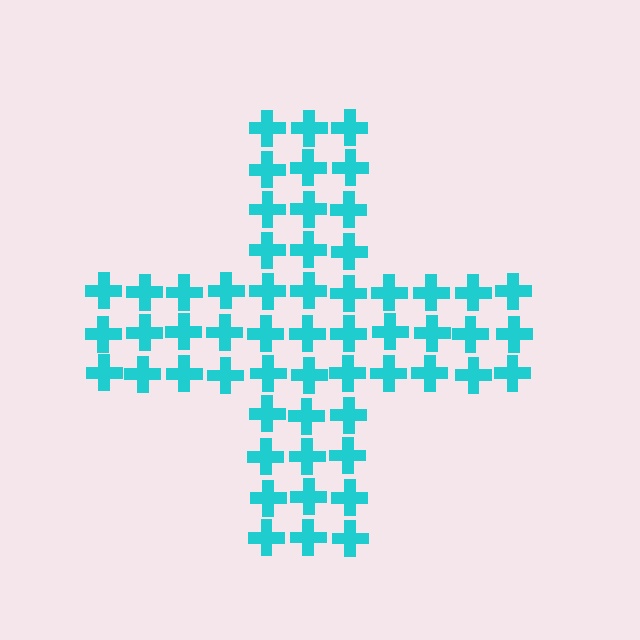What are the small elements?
The small elements are crosses.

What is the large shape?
The large shape is a cross.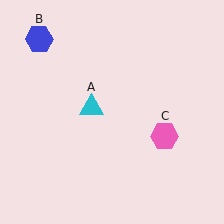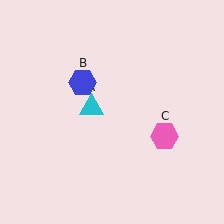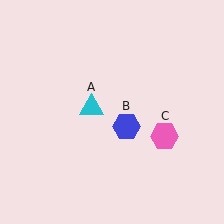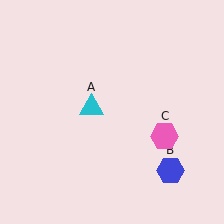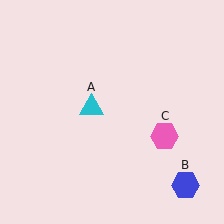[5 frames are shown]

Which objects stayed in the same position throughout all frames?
Cyan triangle (object A) and pink hexagon (object C) remained stationary.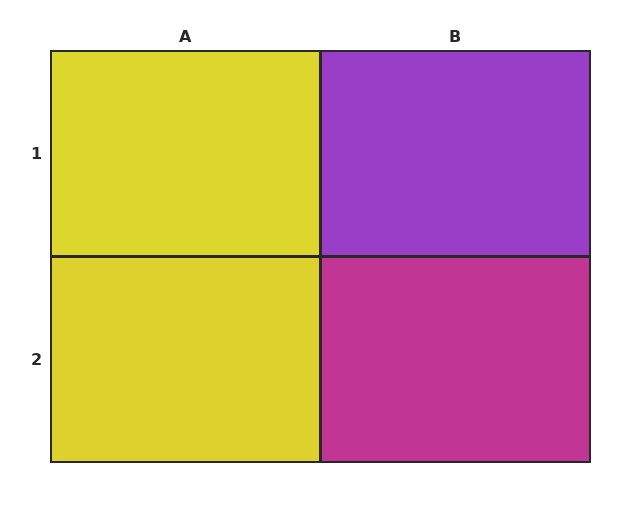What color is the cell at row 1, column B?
Purple.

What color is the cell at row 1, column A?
Yellow.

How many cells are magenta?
1 cell is magenta.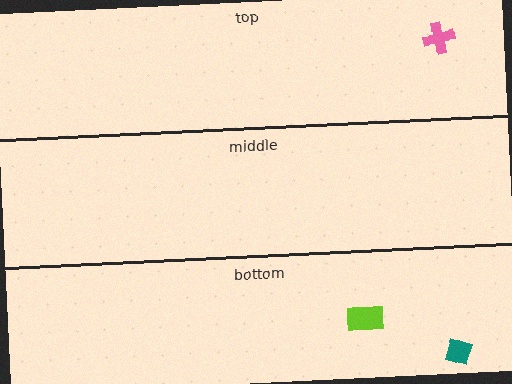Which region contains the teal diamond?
The bottom region.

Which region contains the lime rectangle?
The bottom region.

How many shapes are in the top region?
1.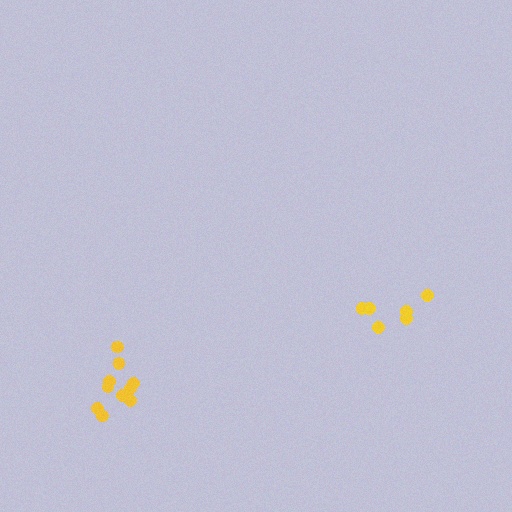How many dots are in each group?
Group 1: 10 dots, Group 2: 6 dots (16 total).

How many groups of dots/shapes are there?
There are 2 groups.